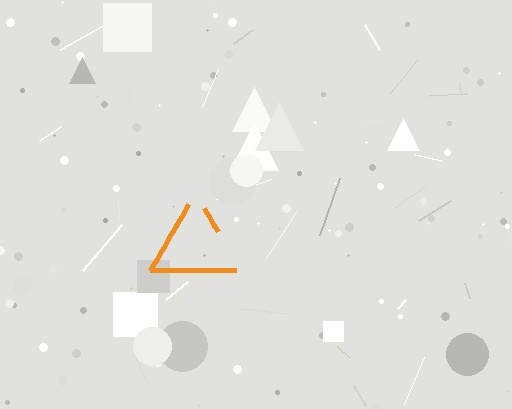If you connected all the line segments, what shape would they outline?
They would outline a triangle.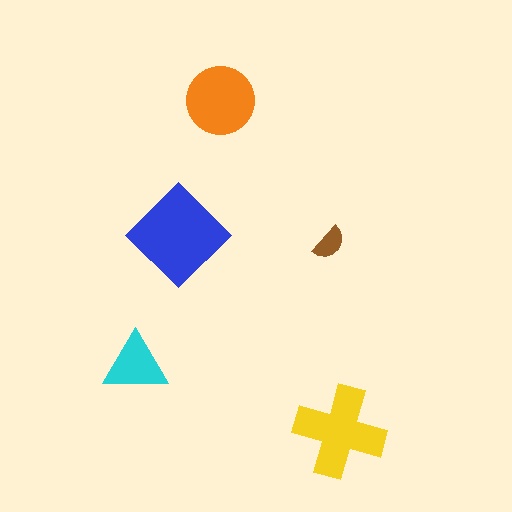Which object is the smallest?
The brown semicircle.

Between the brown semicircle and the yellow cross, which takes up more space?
The yellow cross.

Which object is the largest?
The blue diamond.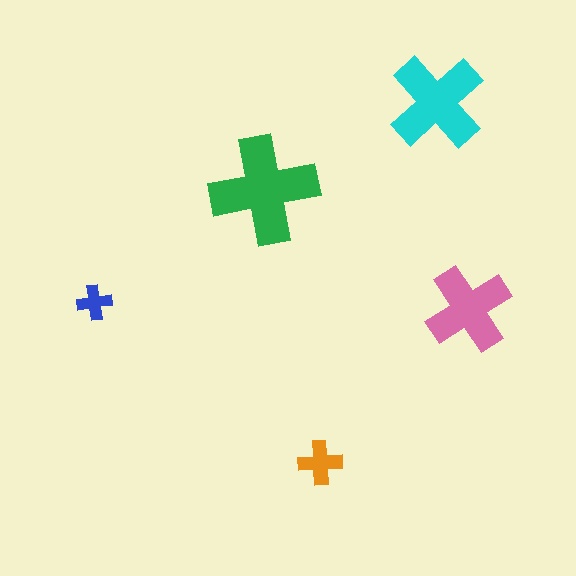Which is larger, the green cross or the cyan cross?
The green one.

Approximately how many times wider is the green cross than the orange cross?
About 2.5 times wider.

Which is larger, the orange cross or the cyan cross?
The cyan one.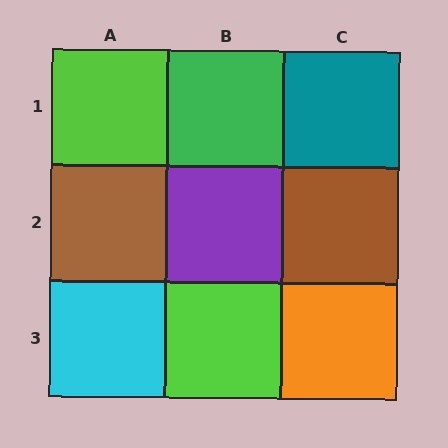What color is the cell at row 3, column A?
Cyan.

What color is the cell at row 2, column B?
Purple.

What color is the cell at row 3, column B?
Lime.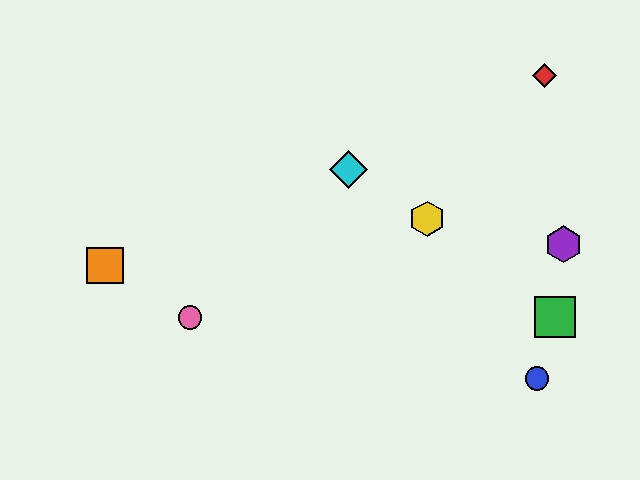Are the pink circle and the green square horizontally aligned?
Yes, both are at y≈317.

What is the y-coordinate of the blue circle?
The blue circle is at y≈379.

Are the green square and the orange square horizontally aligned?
No, the green square is at y≈317 and the orange square is at y≈266.